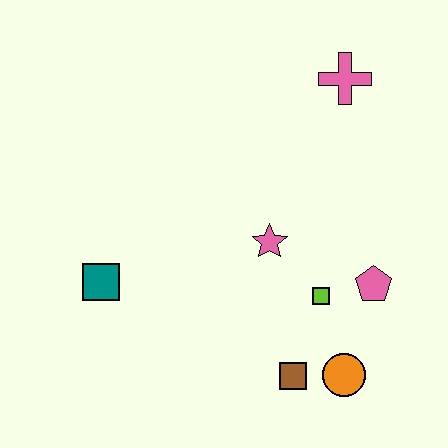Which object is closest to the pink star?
The lime square is closest to the pink star.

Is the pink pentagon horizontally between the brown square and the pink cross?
No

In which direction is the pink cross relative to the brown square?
The pink cross is above the brown square.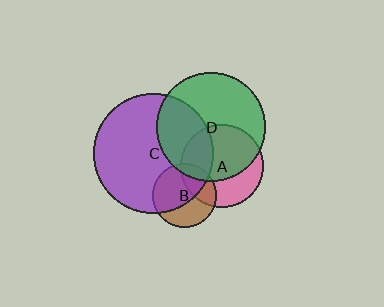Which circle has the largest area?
Circle C (purple).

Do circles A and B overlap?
Yes.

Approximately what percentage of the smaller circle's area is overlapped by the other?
Approximately 30%.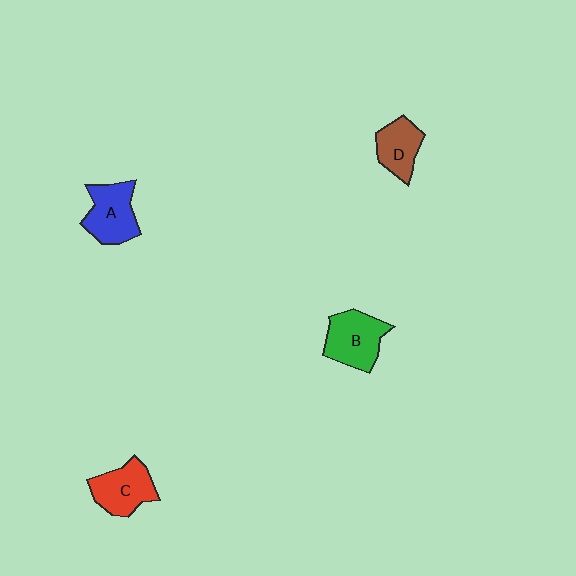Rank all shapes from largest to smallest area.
From largest to smallest: B (green), A (blue), C (red), D (brown).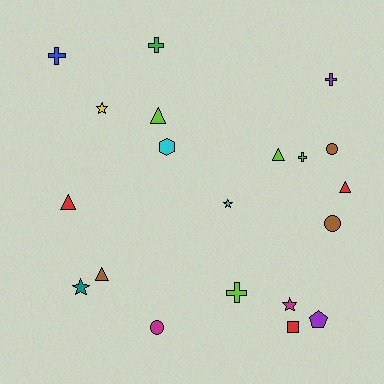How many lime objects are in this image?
There are 4 lime objects.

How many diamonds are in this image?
There are no diamonds.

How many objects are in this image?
There are 20 objects.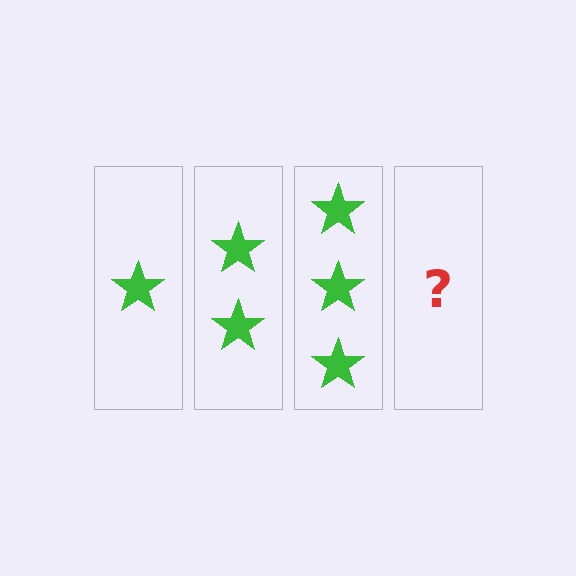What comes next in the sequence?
The next element should be 4 stars.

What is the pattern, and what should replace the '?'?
The pattern is that each step adds one more star. The '?' should be 4 stars.